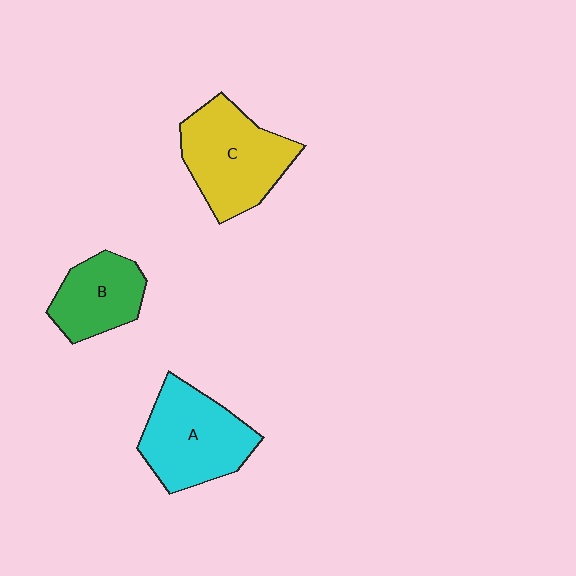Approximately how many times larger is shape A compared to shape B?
Approximately 1.4 times.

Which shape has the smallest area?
Shape B (green).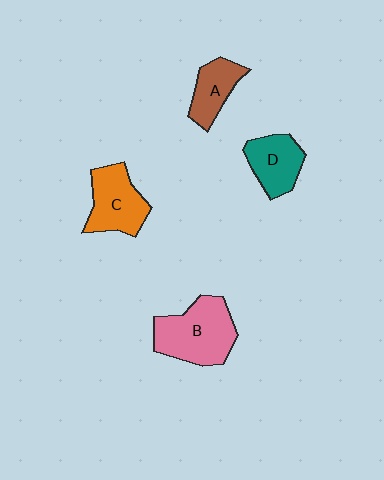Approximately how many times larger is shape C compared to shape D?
Approximately 1.2 times.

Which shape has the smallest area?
Shape A (brown).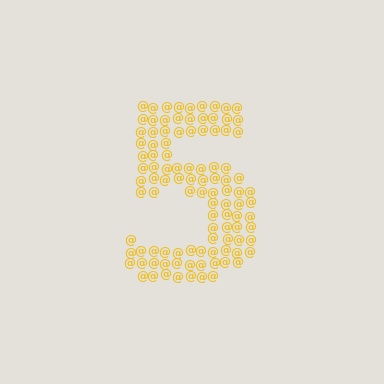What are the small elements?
The small elements are at signs.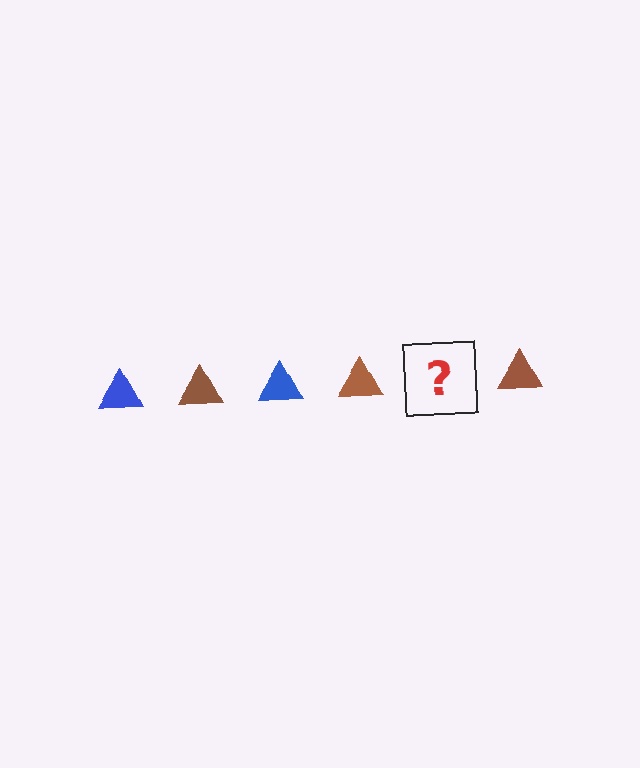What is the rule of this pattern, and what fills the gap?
The rule is that the pattern cycles through blue, brown triangles. The gap should be filled with a blue triangle.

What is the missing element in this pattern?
The missing element is a blue triangle.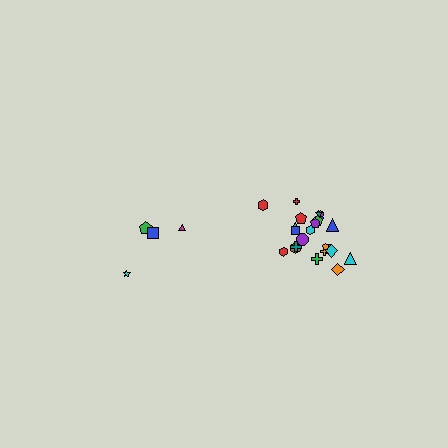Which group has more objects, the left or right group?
The right group.